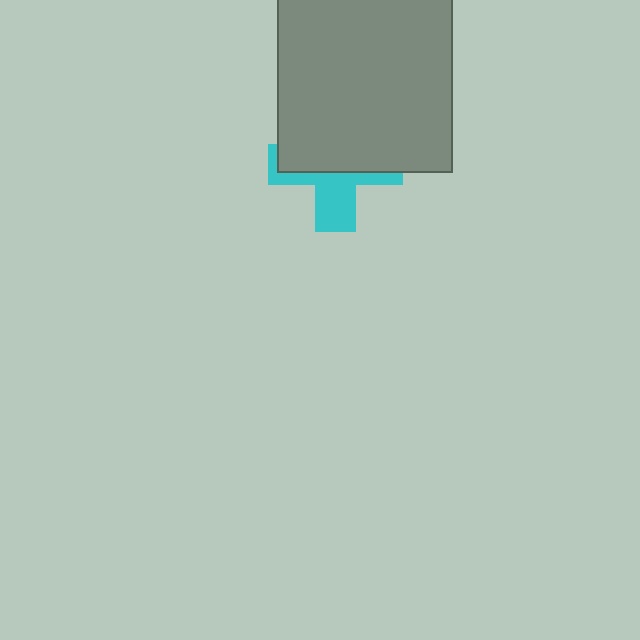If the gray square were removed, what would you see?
You would see the complete cyan cross.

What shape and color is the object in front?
The object in front is a gray square.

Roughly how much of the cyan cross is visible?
A small part of it is visible (roughly 40%).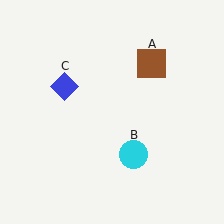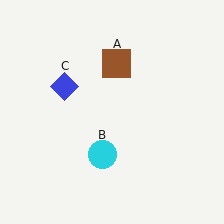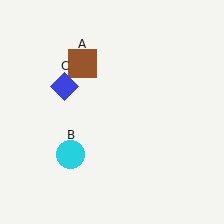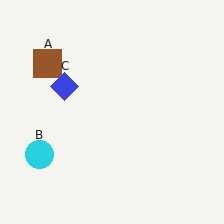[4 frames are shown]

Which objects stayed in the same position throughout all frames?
Blue diamond (object C) remained stationary.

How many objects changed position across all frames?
2 objects changed position: brown square (object A), cyan circle (object B).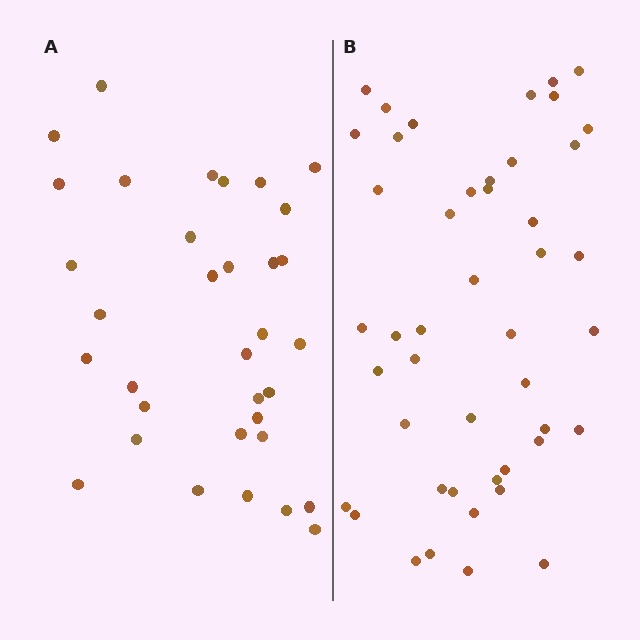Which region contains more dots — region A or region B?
Region B (the right region) has more dots.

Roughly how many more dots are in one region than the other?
Region B has roughly 12 or so more dots than region A.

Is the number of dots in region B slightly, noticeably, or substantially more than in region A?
Region B has noticeably more, but not dramatically so. The ratio is roughly 1.4 to 1.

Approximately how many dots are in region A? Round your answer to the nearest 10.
About 30 dots. (The exact count is 34, which rounds to 30.)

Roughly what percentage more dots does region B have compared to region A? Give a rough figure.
About 35% more.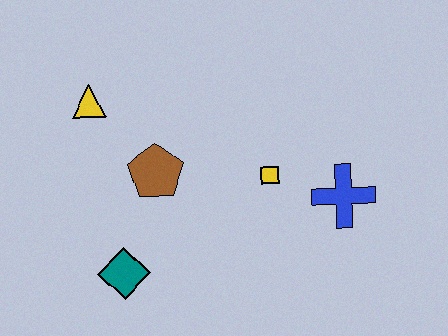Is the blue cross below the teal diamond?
No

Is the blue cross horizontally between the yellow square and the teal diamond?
No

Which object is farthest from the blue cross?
The yellow triangle is farthest from the blue cross.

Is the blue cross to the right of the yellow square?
Yes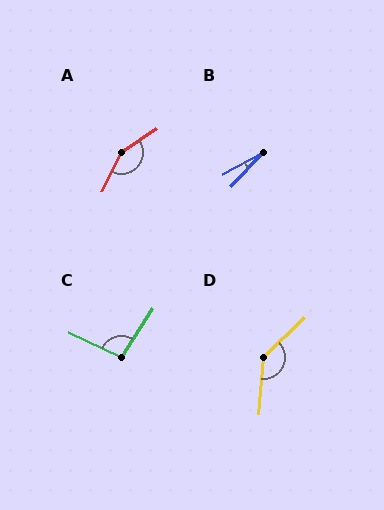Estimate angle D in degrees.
Approximately 138 degrees.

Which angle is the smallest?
B, at approximately 18 degrees.